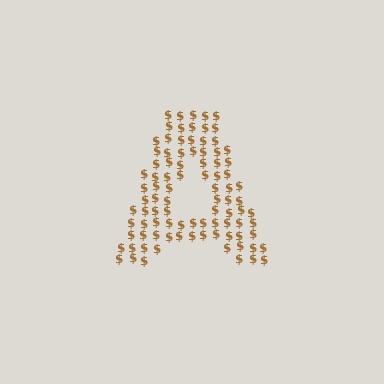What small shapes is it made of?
It is made of small dollar signs.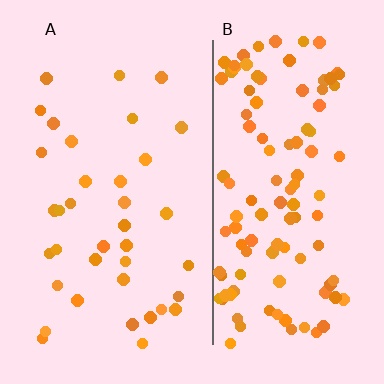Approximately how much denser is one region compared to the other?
Approximately 3.0× — region B over region A.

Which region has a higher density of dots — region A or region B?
B (the right).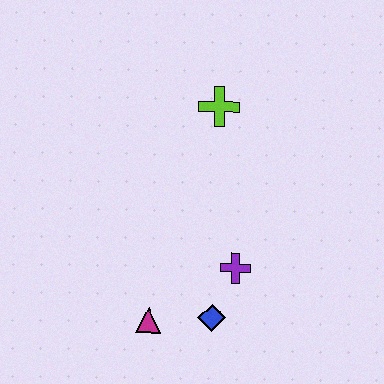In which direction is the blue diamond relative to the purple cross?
The blue diamond is below the purple cross.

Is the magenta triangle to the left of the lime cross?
Yes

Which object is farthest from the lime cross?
The magenta triangle is farthest from the lime cross.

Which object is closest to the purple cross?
The blue diamond is closest to the purple cross.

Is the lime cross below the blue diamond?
No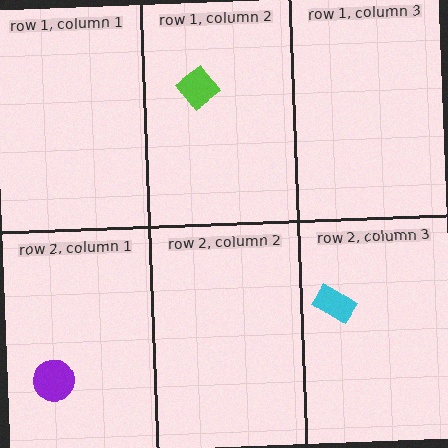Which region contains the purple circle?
The row 2, column 1 region.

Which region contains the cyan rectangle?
The row 2, column 3 region.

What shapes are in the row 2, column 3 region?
The cyan rectangle.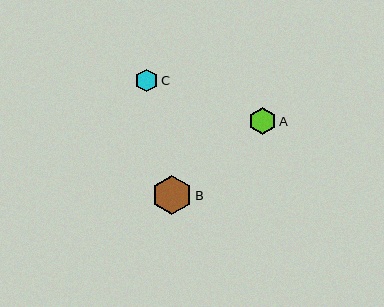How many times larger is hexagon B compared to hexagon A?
Hexagon B is approximately 1.5 times the size of hexagon A.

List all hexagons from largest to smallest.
From largest to smallest: B, A, C.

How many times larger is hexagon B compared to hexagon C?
Hexagon B is approximately 1.7 times the size of hexagon C.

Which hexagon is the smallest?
Hexagon C is the smallest with a size of approximately 23 pixels.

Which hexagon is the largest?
Hexagon B is the largest with a size of approximately 40 pixels.